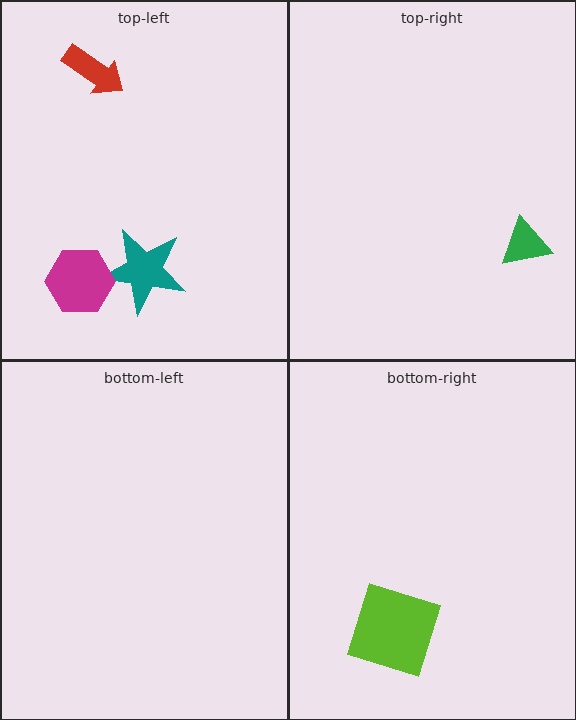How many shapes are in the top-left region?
3.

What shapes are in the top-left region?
The teal star, the magenta hexagon, the red arrow.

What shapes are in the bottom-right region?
The lime square.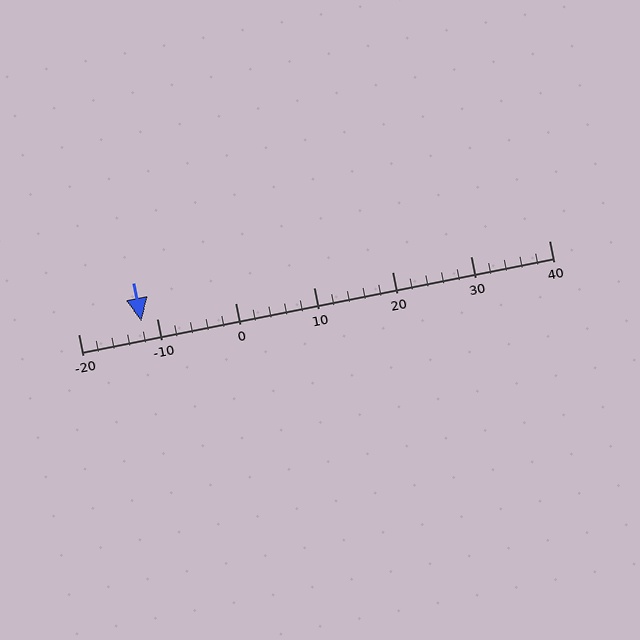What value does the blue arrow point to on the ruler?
The blue arrow points to approximately -12.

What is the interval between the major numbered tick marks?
The major tick marks are spaced 10 units apart.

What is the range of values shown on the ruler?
The ruler shows values from -20 to 40.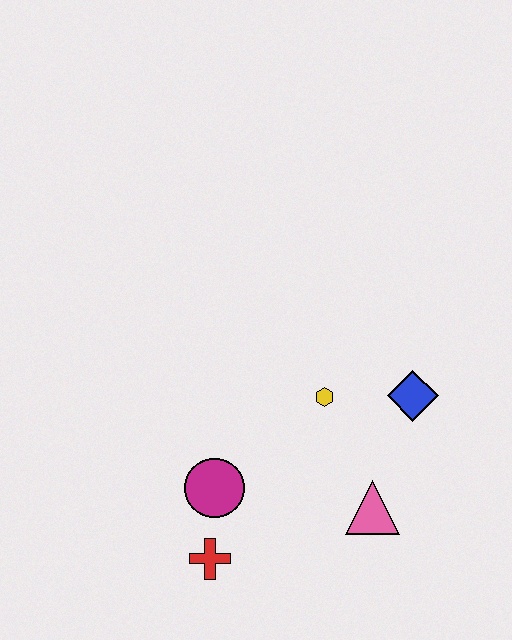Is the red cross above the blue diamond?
No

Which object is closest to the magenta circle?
The red cross is closest to the magenta circle.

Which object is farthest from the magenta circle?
The blue diamond is farthest from the magenta circle.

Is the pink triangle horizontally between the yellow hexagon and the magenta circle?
No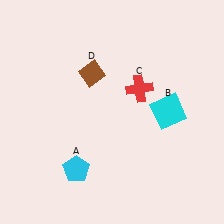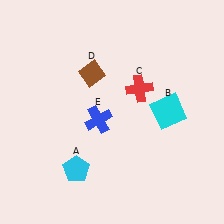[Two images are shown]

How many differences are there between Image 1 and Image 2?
There is 1 difference between the two images.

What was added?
A blue cross (E) was added in Image 2.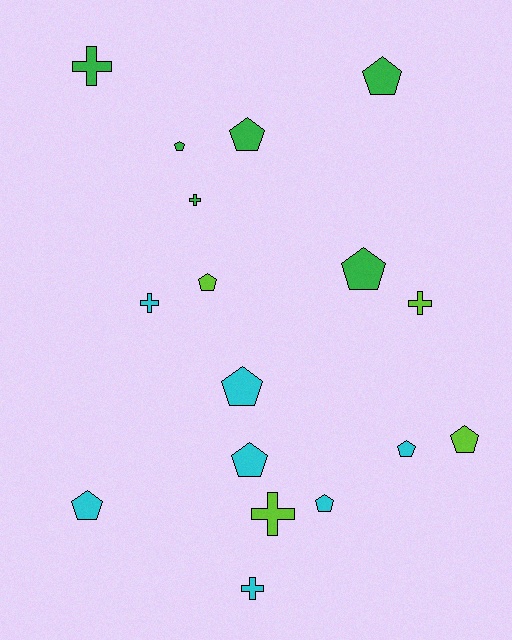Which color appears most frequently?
Cyan, with 7 objects.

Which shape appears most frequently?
Pentagon, with 11 objects.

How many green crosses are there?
There are 2 green crosses.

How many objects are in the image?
There are 17 objects.